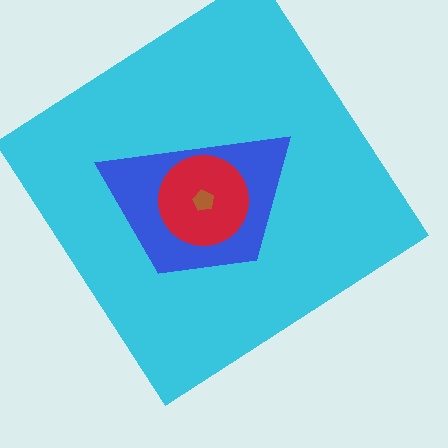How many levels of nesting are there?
4.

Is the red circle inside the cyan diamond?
Yes.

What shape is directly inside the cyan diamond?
The blue trapezoid.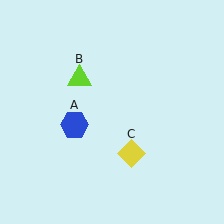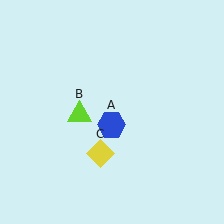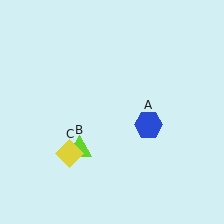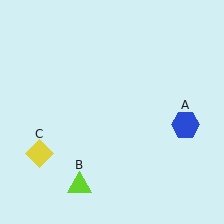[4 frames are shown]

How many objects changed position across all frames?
3 objects changed position: blue hexagon (object A), lime triangle (object B), yellow diamond (object C).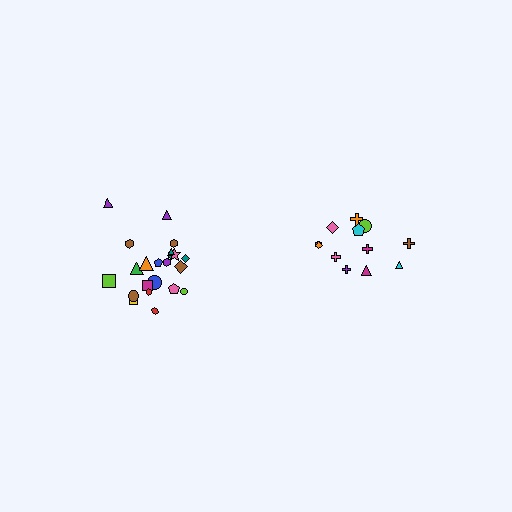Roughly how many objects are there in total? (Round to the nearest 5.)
Roughly 35 objects in total.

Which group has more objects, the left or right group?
The left group.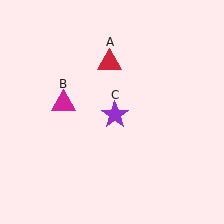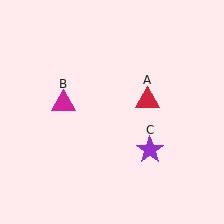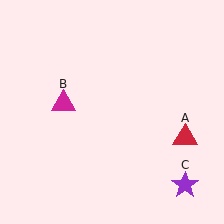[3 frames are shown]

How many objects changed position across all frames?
2 objects changed position: red triangle (object A), purple star (object C).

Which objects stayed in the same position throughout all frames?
Magenta triangle (object B) remained stationary.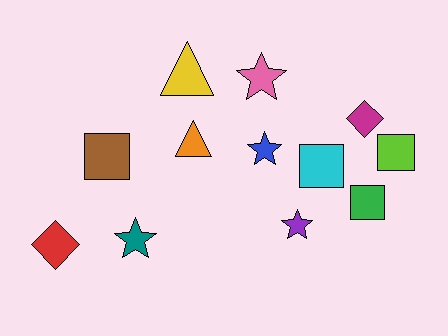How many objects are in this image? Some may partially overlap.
There are 12 objects.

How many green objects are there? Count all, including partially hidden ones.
There is 1 green object.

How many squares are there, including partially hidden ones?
There are 4 squares.